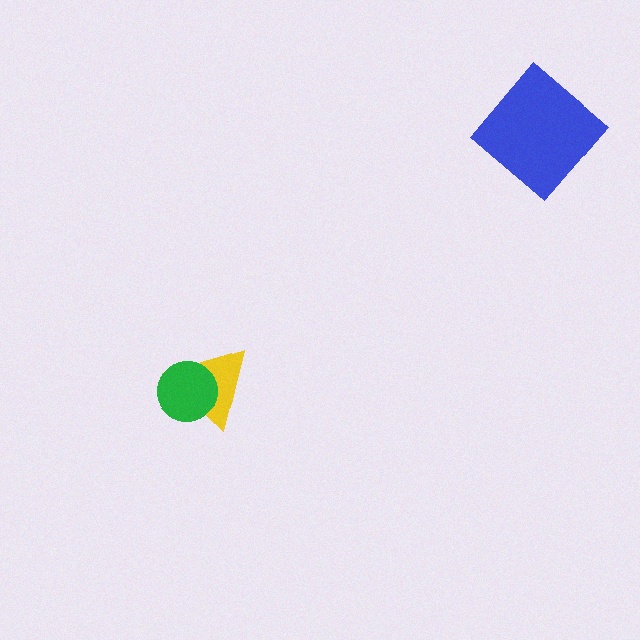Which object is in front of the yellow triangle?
The green circle is in front of the yellow triangle.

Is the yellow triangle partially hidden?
Yes, it is partially covered by another shape.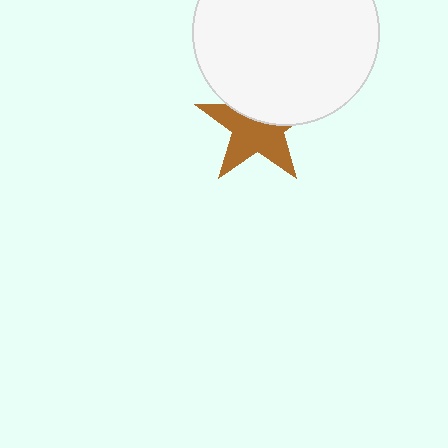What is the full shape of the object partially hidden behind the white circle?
The partially hidden object is a brown star.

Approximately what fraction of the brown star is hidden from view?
Roughly 40% of the brown star is hidden behind the white circle.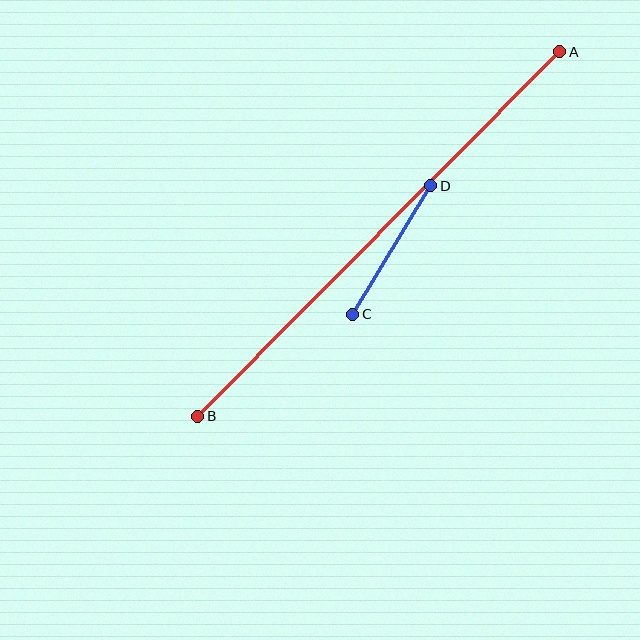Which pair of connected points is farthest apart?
Points A and B are farthest apart.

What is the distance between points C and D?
The distance is approximately 150 pixels.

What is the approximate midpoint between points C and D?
The midpoint is at approximately (392, 250) pixels.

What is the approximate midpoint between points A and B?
The midpoint is at approximately (379, 234) pixels.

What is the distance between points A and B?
The distance is approximately 514 pixels.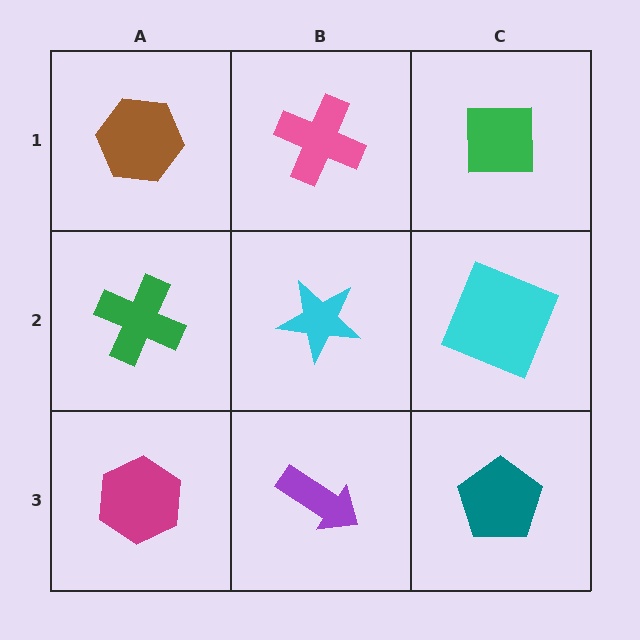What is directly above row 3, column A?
A green cross.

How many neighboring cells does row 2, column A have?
3.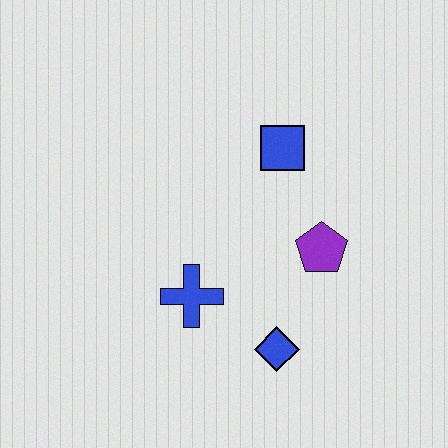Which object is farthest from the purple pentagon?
The blue cross is farthest from the purple pentagon.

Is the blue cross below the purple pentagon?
Yes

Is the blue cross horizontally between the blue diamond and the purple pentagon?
No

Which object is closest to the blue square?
The purple pentagon is closest to the blue square.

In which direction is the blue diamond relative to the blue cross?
The blue diamond is to the right of the blue cross.